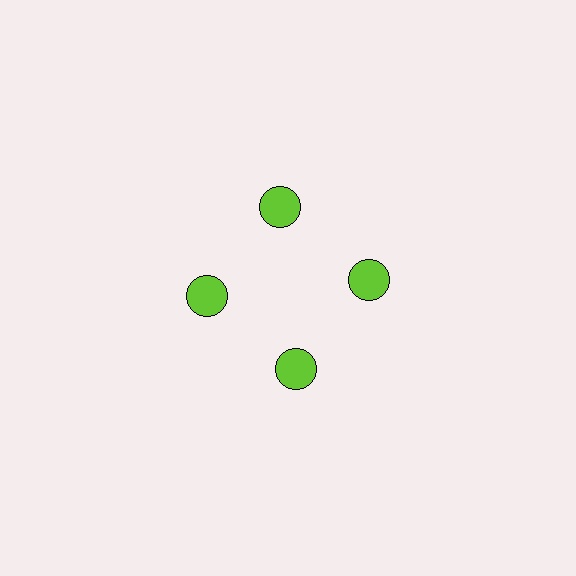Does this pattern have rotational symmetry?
Yes, this pattern has 4-fold rotational symmetry. It looks the same after rotating 90 degrees around the center.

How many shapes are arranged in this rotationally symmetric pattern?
There are 4 shapes, arranged in 4 groups of 1.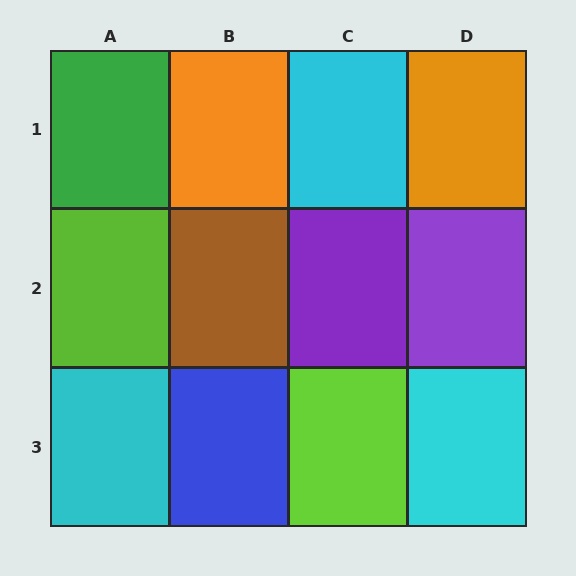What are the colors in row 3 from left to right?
Cyan, blue, lime, cyan.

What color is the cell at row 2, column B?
Brown.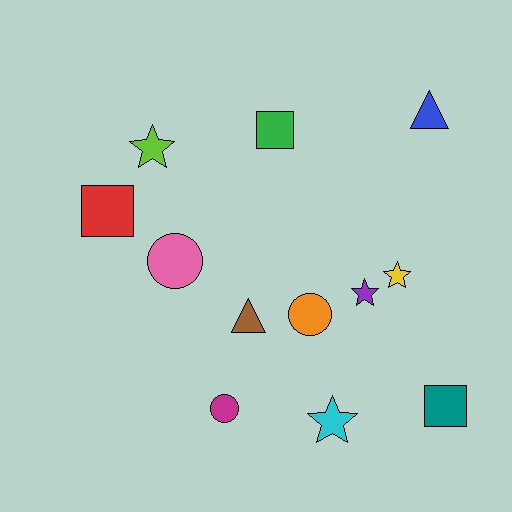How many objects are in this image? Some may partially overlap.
There are 12 objects.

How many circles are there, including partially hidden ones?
There are 3 circles.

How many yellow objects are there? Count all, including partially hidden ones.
There is 1 yellow object.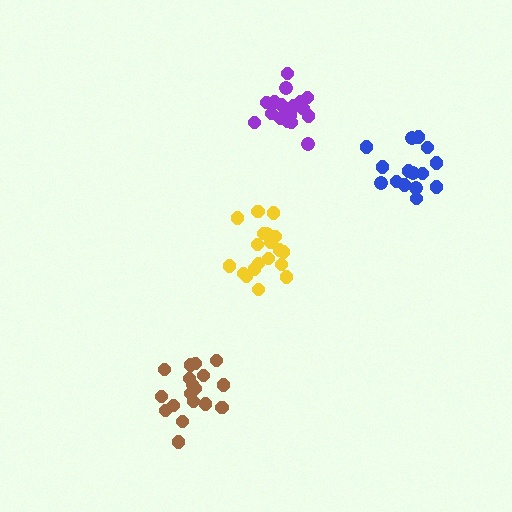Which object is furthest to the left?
The brown cluster is leftmost.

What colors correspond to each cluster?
The clusters are colored: blue, purple, yellow, brown.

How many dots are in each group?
Group 1: 15 dots, Group 2: 19 dots, Group 3: 19 dots, Group 4: 18 dots (71 total).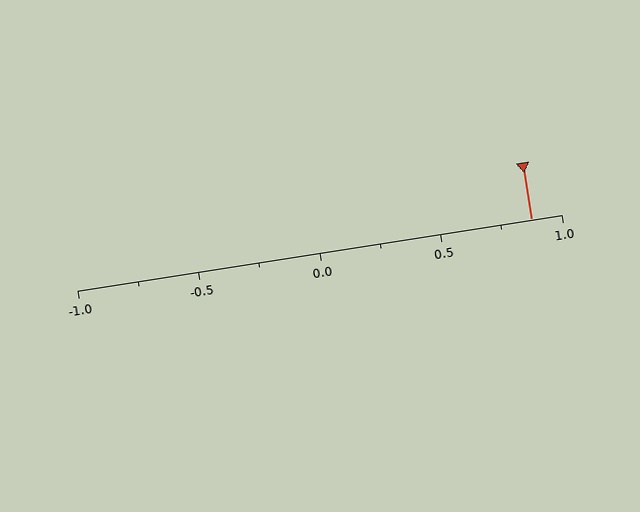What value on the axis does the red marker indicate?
The marker indicates approximately 0.88.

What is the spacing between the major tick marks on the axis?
The major ticks are spaced 0.5 apart.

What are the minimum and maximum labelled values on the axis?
The axis runs from -1.0 to 1.0.